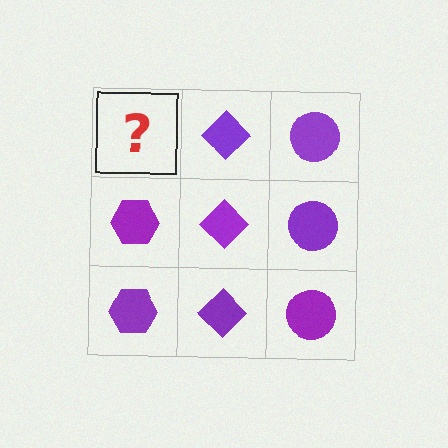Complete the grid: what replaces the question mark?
The question mark should be replaced with a purple hexagon.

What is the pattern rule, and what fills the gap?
The rule is that each column has a consistent shape. The gap should be filled with a purple hexagon.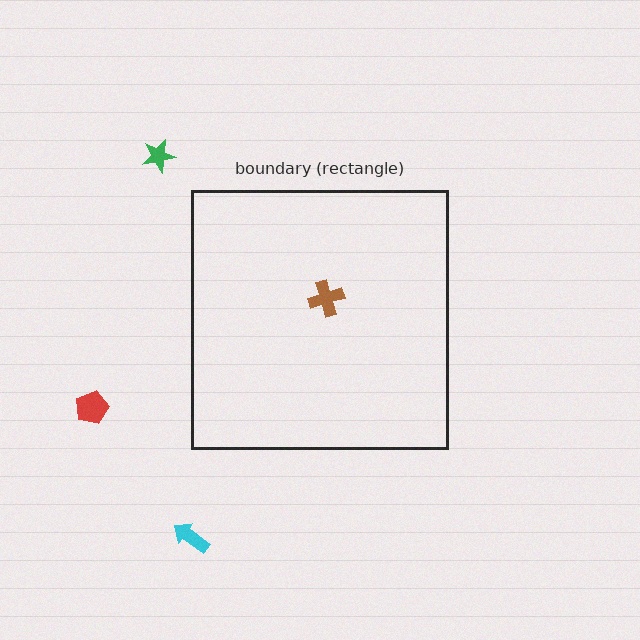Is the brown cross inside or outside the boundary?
Inside.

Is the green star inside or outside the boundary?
Outside.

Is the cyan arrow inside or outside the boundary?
Outside.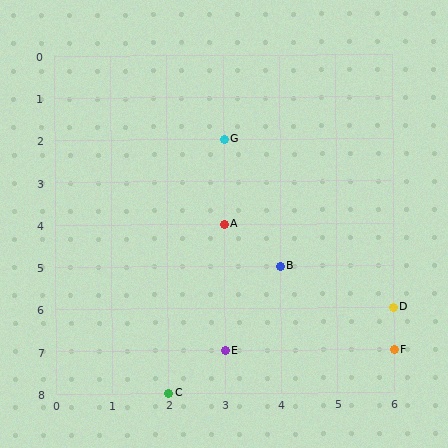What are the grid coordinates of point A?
Point A is at grid coordinates (3, 4).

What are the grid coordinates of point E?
Point E is at grid coordinates (3, 7).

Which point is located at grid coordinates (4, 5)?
Point B is at (4, 5).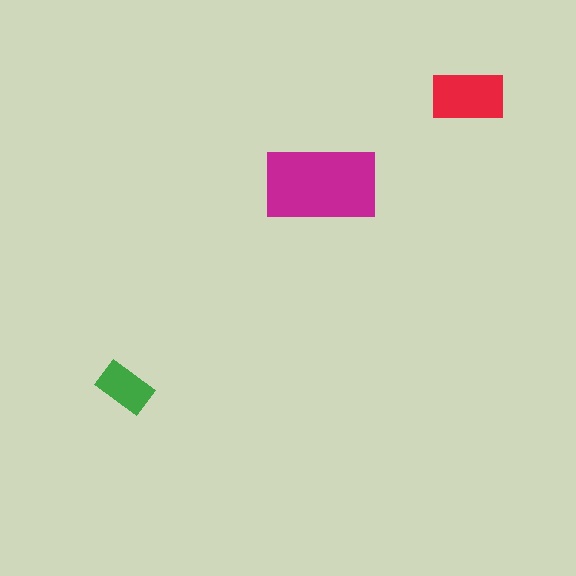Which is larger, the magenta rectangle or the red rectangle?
The magenta one.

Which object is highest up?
The red rectangle is topmost.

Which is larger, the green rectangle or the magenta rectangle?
The magenta one.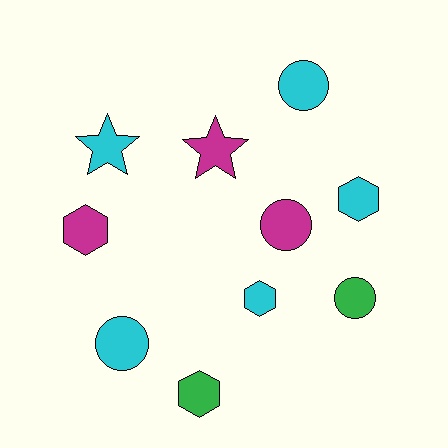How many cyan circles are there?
There are 2 cyan circles.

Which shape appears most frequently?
Circle, with 4 objects.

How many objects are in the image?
There are 10 objects.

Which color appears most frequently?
Cyan, with 5 objects.